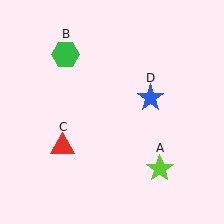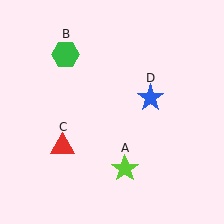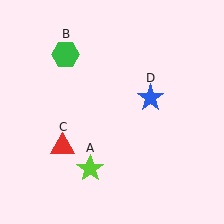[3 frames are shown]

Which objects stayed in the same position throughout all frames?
Green hexagon (object B) and red triangle (object C) and blue star (object D) remained stationary.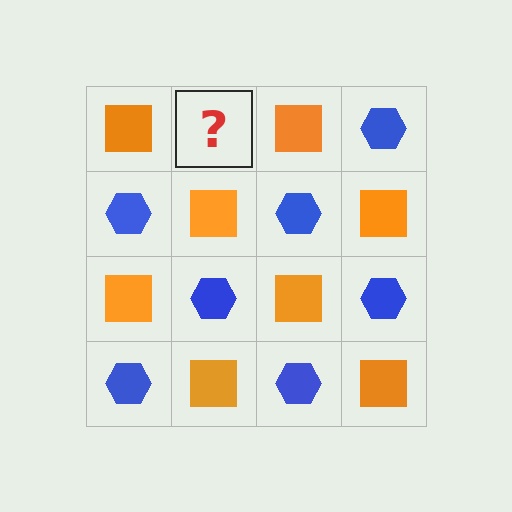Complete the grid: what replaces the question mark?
The question mark should be replaced with a blue hexagon.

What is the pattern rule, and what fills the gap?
The rule is that it alternates orange square and blue hexagon in a checkerboard pattern. The gap should be filled with a blue hexagon.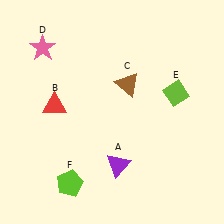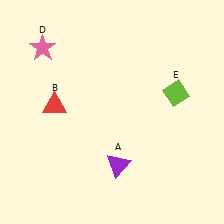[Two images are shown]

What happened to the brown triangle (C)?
The brown triangle (C) was removed in Image 2. It was in the top-right area of Image 1.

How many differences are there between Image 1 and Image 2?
There are 2 differences between the two images.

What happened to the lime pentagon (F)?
The lime pentagon (F) was removed in Image 2. It was in the bottom-left area of Image 1.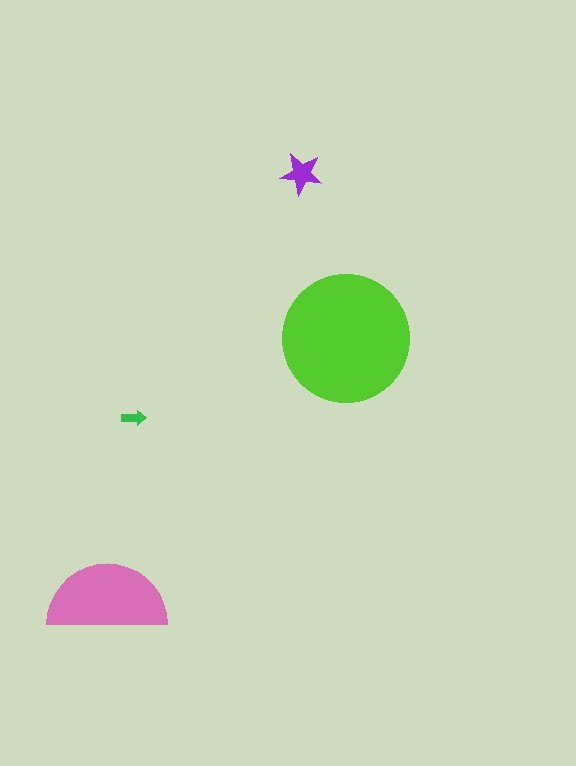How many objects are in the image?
There are 4 objects in the image.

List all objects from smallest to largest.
The green arrow, the purple star, the pink semicircle, the lime circle.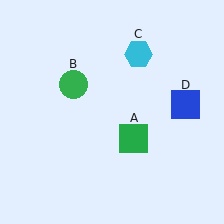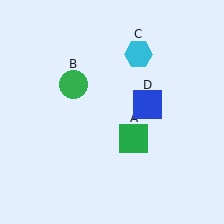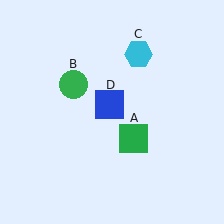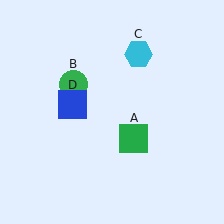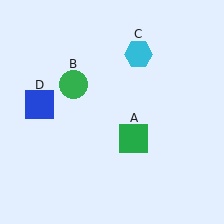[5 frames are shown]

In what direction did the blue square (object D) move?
The blue square (object D) moved left.